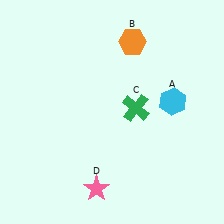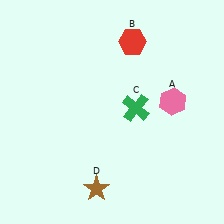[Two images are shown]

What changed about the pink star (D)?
In Image 1, D is pink. In Image 2, it changed to brown.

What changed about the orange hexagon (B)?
In Image 1, B is orange. In Image 2, it changed to red.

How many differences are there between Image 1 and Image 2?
There are 3 differences between the two images.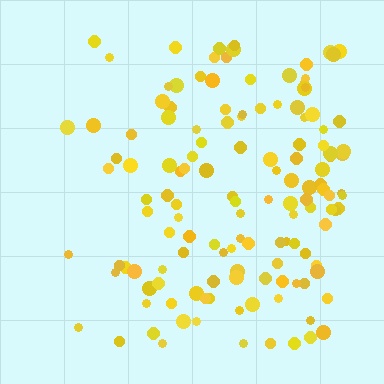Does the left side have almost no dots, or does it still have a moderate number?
Still a moderate number, just noticeably fewer than the right.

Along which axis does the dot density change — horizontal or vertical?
Horizontal.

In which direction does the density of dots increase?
From left to right, with the right side densest.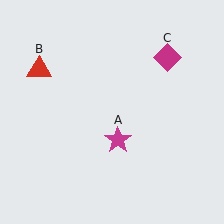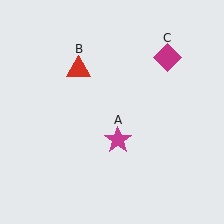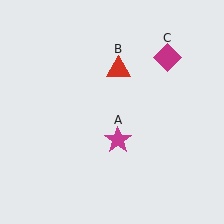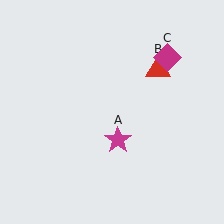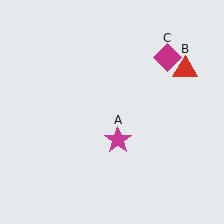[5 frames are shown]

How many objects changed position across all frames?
1 object changed position: red triangle (object B).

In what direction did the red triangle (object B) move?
The red triangle (object B) moved right.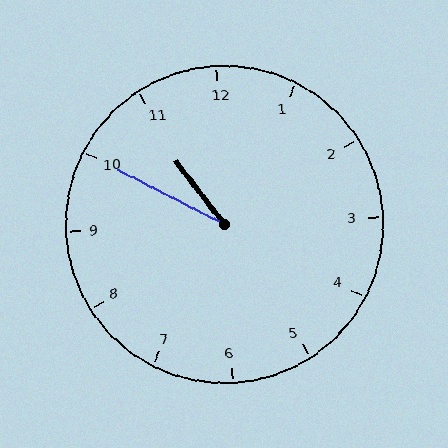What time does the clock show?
10:50.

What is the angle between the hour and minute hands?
Approximately 25 degrees.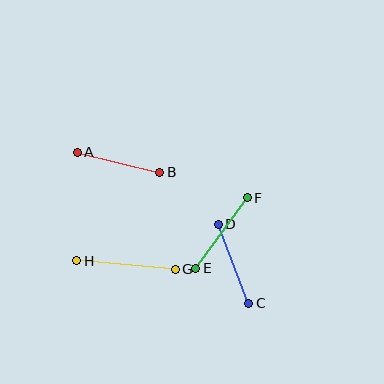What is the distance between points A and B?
The distance is approximately 85 pixels.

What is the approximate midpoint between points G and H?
The midpoint is at approximately (126, 265) pixels.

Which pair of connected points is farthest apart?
Points G and H are farthest apart.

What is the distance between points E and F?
The distance is approximately 87 pixels.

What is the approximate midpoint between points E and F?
The midpoint is at approximately (222, 233) pixels.